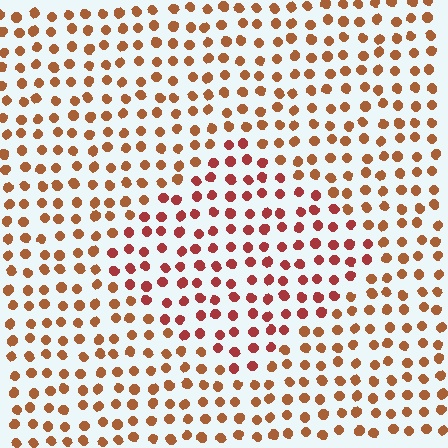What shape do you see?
I see a diamond.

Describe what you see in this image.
The image is filled with small brown elements in a uniform arrangement. A diamond-shaped region is visible where the elements are tinted to a slightly different hue, forming a subtle color boundary.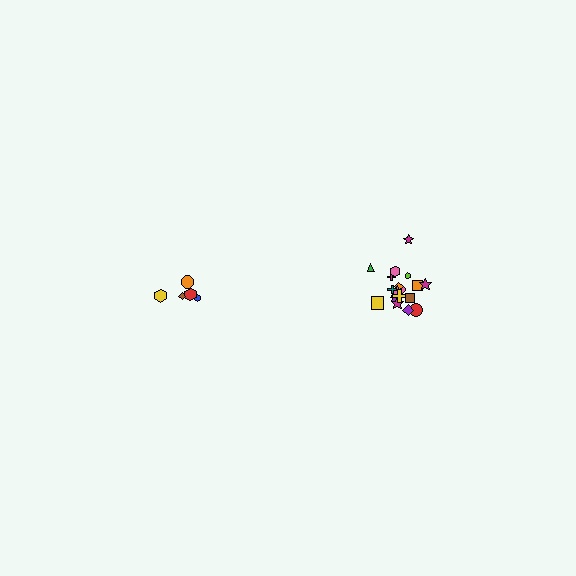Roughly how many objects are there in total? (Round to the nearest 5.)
Roughly 25 objects in total.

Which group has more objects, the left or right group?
The right group.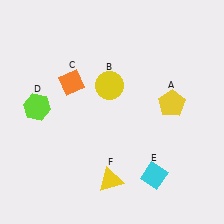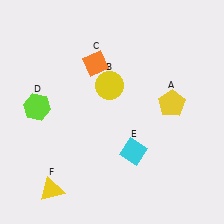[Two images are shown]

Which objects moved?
The objects that moved are: the orange diamond (C), the cyan diamond (E), the yellow triangle (F).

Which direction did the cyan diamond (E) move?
The cyan diamond (E) moved up.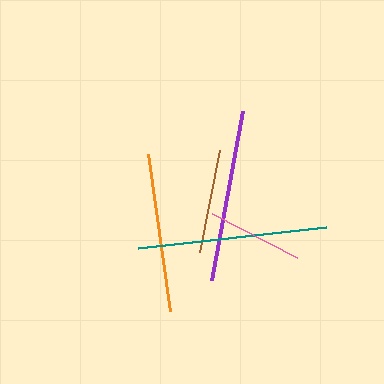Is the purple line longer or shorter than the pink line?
The purple line is longer than the pink line.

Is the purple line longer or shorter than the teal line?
The teal line is longer than the purple line.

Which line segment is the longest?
The teal line is the longest at approximately 189 pixels.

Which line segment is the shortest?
The pink line is the shortest at approximately 96 pixels.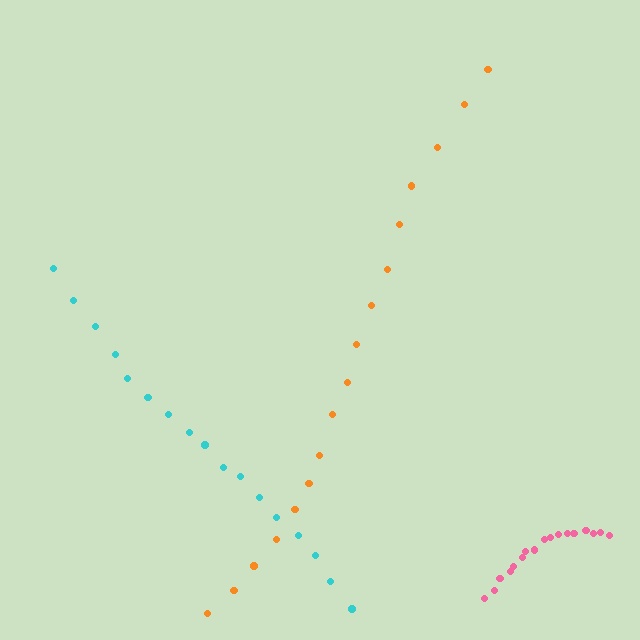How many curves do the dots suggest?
There are 3 distinct paths.